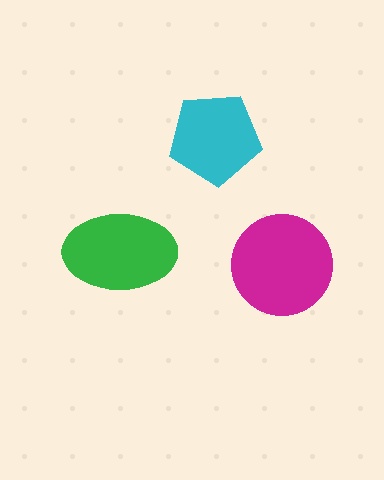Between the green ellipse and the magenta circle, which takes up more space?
The magenta circle.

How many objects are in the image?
There are 3 objects in the image.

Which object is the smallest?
The cyan pentagon.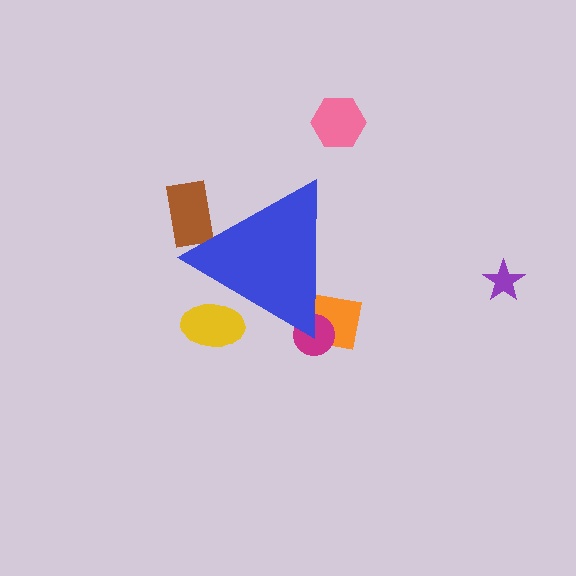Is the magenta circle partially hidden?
Yes, the magenta circle is partially hidden behind the blue triangle.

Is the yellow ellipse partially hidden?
Yes, the yellow ellipse is partially hidden behind the blue triangle.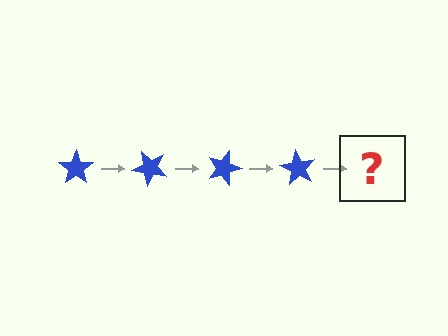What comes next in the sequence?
The next element should be a blue star rotated 180 degrees.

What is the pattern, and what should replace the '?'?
The pattern is that the star rotates 45 degrees each step. The '?' should be a blue star rotated 180 degrees.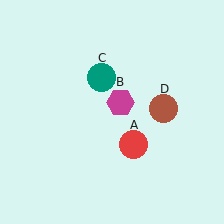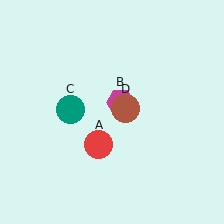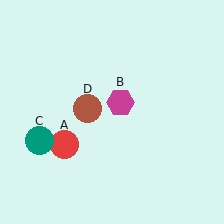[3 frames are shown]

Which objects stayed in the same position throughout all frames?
Magenta hexagon (object B) remained stationary.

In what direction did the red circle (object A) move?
The red circle (object A) moved left.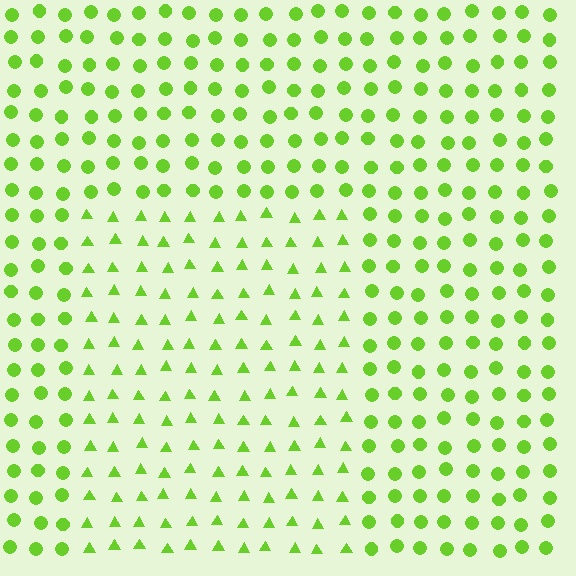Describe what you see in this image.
The image is filled with small lime elements arranged in a uniform grid. A rectangle-shaped region contains triangles, while the surrounding area contains circles. The boundary is defined purely by the change in element shape.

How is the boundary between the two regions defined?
The boundary is defined by a change in element shape: triangles inside vs. circles outside. All elements share the same color and spacing.